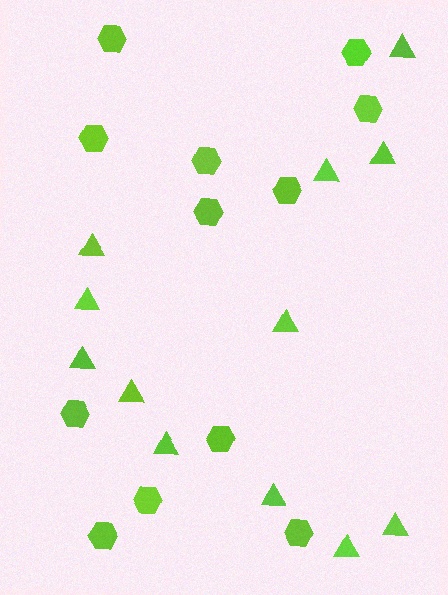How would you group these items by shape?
There are 2 groups: one group of hexagons (12) and one group of triangles (12).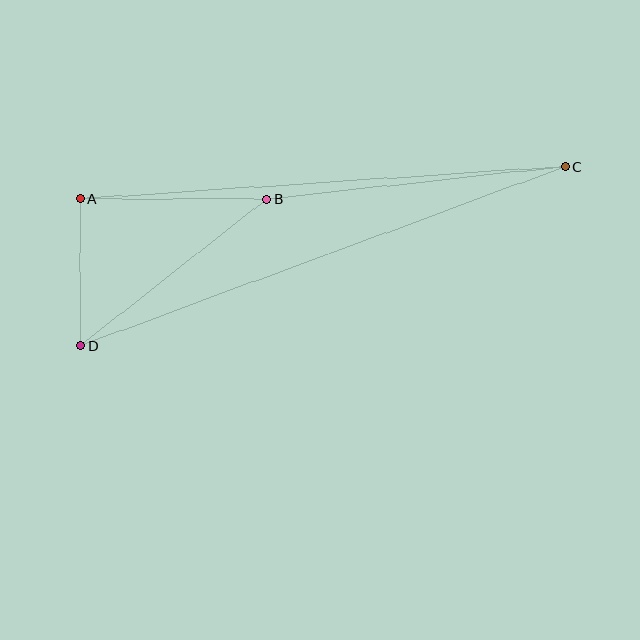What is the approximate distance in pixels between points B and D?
The distance between B and D is approximately 237 pixels.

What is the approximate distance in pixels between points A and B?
The distance between A and B is approximately 186 pixels.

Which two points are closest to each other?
Points A and D are closest to each other.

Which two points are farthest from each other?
Points C and D are farthest from each other.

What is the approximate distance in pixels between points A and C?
The distance between A and C is approximately 486 pixels.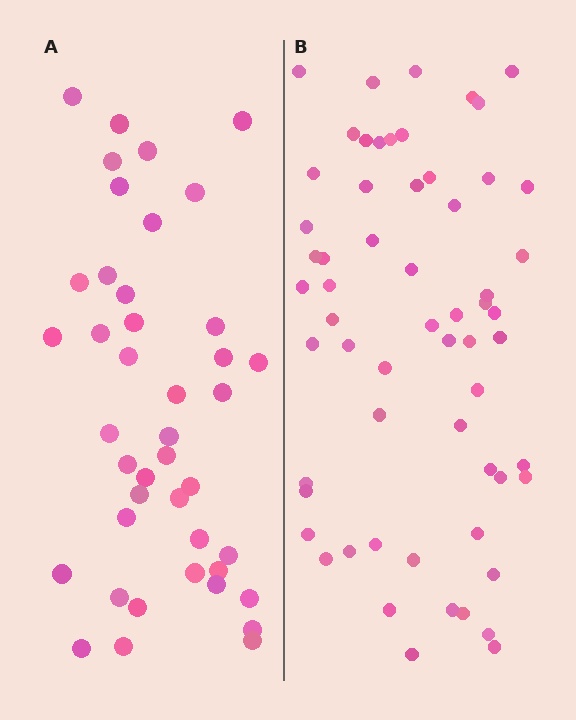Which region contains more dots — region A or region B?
Region B (the right region) has more dots.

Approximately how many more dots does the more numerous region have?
Region B has approximately 20 more dots than region A.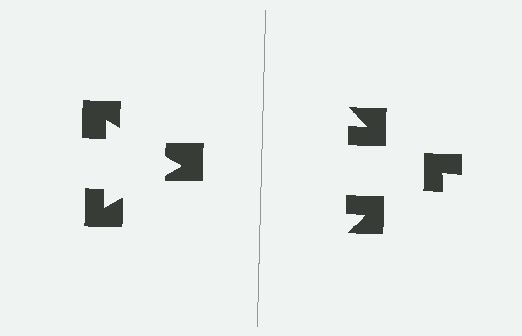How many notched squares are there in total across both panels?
6 — 3 on each side.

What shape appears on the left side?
An illusory triangle.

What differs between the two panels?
The notched squares are positioned identically on both sides; only the wedge orientations differ. On the left they align to a triangle; on the right they are misaligned.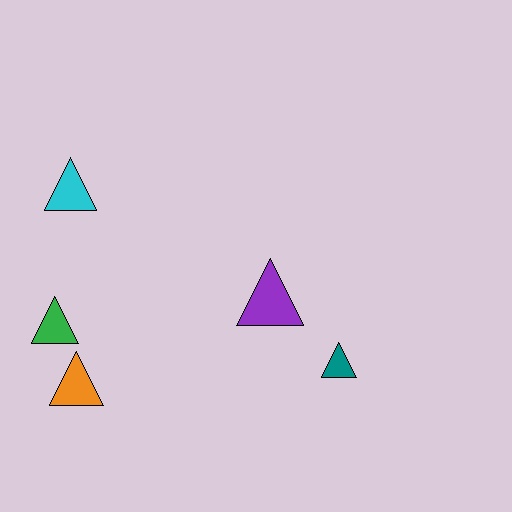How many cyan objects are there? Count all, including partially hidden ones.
There is 1 cyan object.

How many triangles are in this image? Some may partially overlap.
There are 5 triangles.